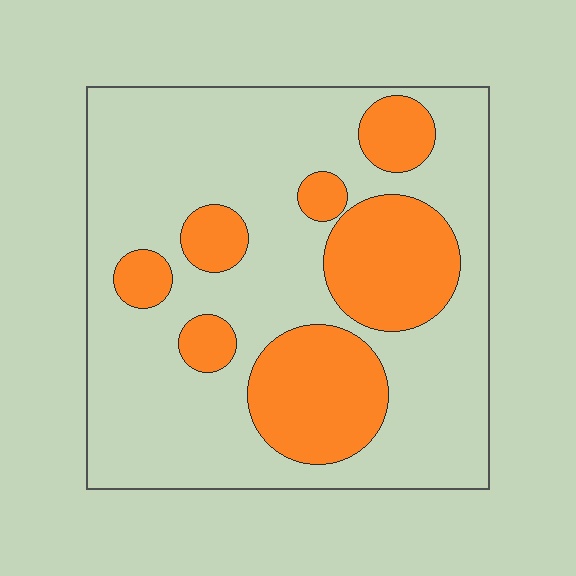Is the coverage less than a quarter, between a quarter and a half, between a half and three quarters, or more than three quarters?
Between a quarter and a half.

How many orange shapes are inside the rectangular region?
7.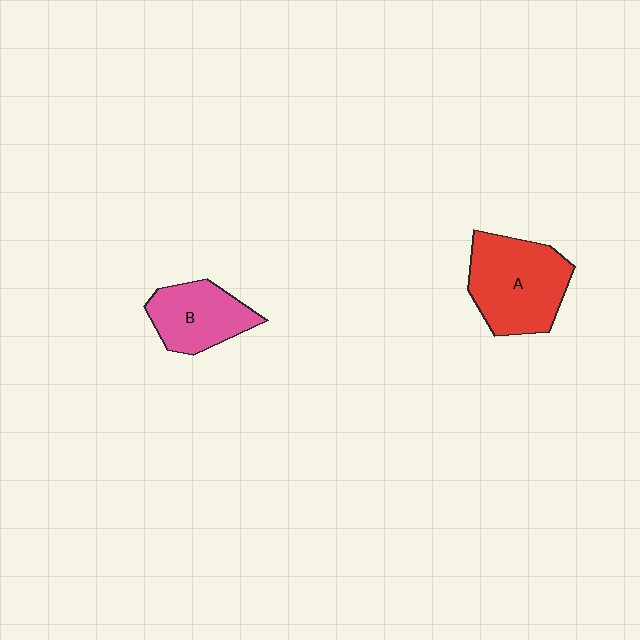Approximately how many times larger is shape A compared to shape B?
Approximately 1.5 times.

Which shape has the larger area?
Shape A (red).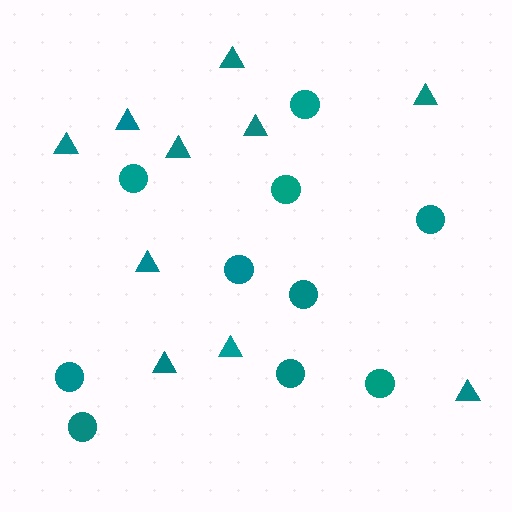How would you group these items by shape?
There are 2 groups: one group of triangles (10) and one group of circles (10).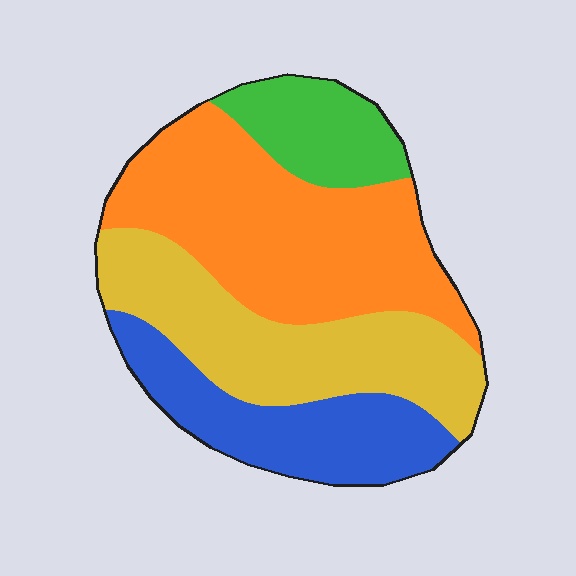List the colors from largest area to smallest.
From largest to smallest: orange, yellow, blue, green.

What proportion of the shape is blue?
Blue covers 21% of the shape.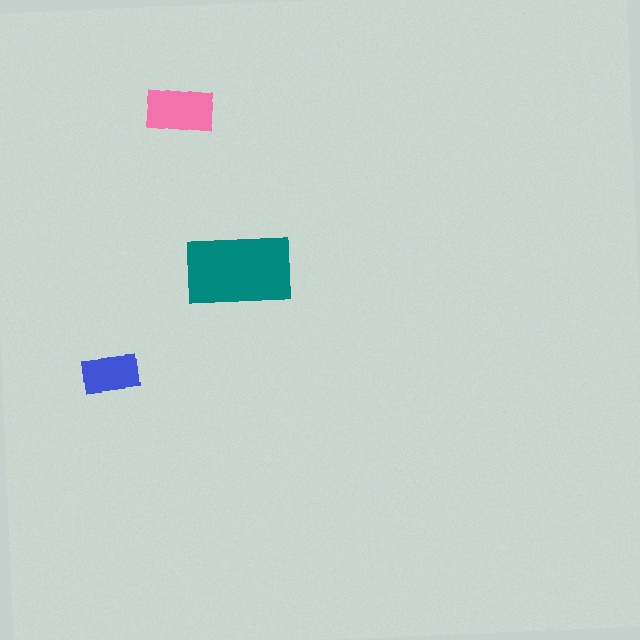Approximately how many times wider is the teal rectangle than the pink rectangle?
About 1.5 times wider.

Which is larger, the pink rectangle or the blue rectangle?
The pink one.